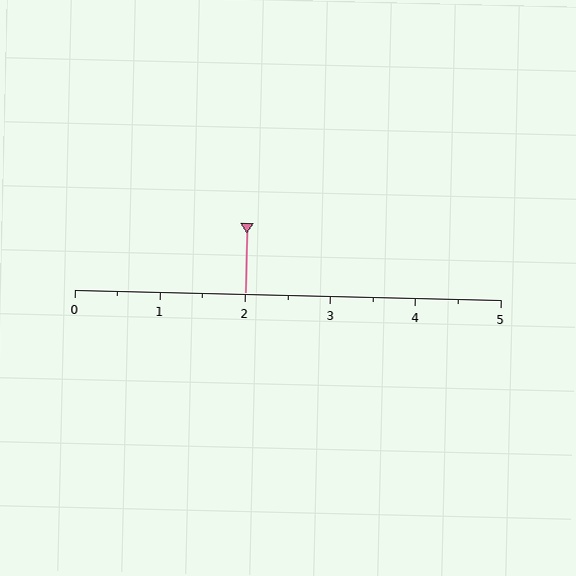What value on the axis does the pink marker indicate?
The marker indicates approximately 2.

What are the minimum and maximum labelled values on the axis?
The axis runs from 0 to 5.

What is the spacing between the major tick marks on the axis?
The major ticks are spaced 1 apart.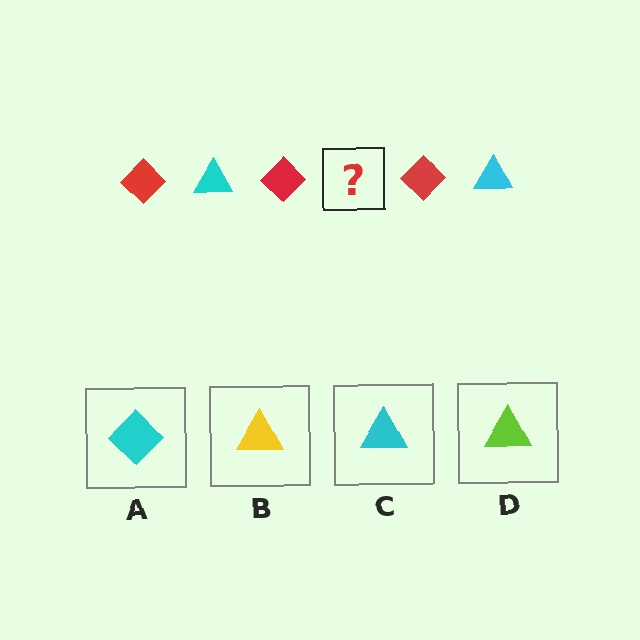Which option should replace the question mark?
Option C.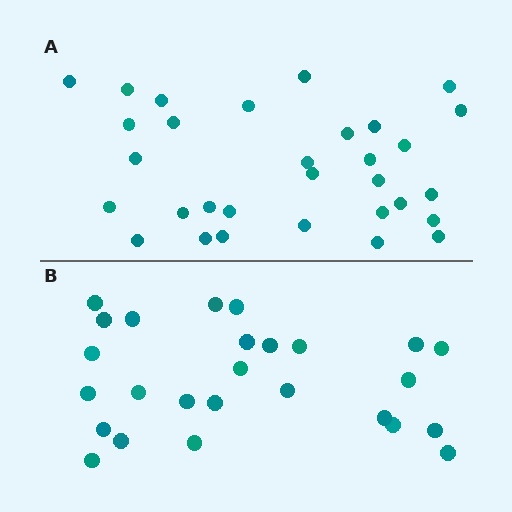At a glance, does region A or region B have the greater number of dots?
Region A (the top region) has more dots.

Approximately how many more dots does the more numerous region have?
Region A has about 5 more dots than region B.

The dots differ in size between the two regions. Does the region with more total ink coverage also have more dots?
No. Region B has more total ink coverage because its dots are larger, but region A actually contains more individual dots. Total area can be misleading — the number of items is what matters here.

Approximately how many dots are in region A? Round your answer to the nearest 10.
About 30 dots. (The exact count is 31, which rounds to 30.)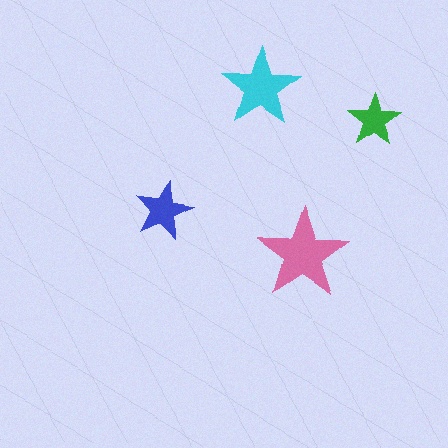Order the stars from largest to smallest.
the pink one, the cyan one, the blue one, the green one.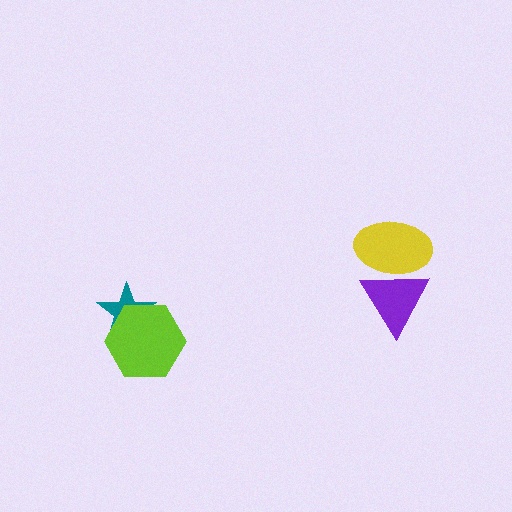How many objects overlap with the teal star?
1 object overlaps with the teal star.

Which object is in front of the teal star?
The lime hexagon is in front of the teal star.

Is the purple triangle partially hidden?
No, no other shape covers it.